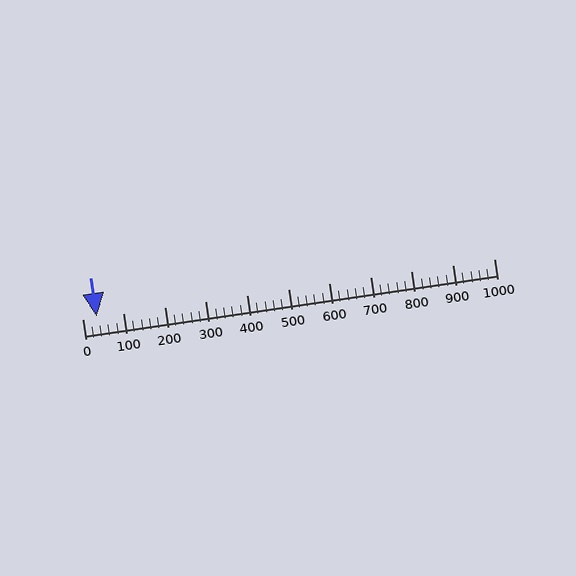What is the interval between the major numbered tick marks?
The major tick marks are spaced 100 units apart.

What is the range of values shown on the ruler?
The ruler shows values from 0 to 1000.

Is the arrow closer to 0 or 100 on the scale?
The arrow is closer to 0.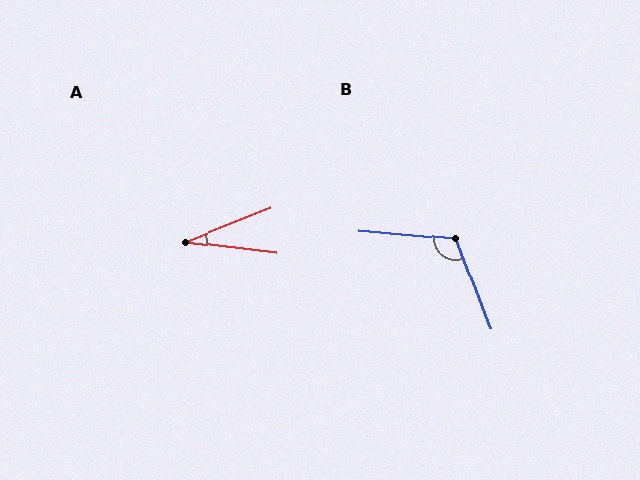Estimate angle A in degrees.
Approximately 29 degrees.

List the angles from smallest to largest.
A (29°), B (116°).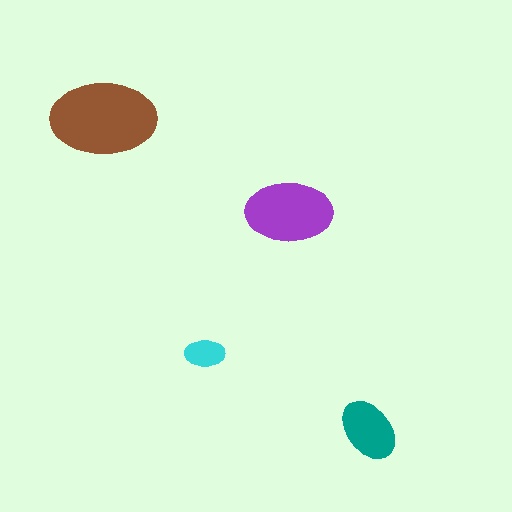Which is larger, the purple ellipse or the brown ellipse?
The brown one.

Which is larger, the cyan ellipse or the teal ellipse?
The teal one.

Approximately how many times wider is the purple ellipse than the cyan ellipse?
About 2 times wider.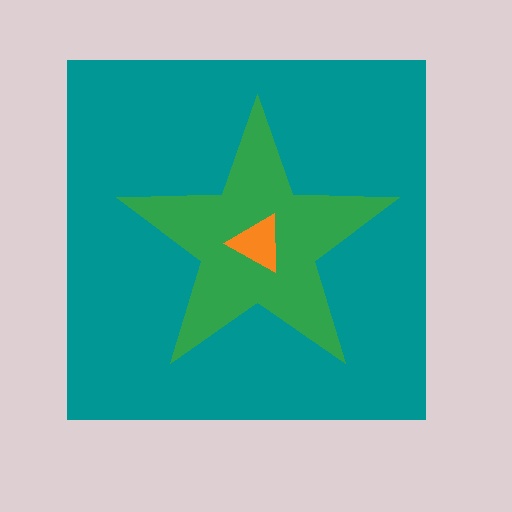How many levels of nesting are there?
3.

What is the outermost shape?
The teal square.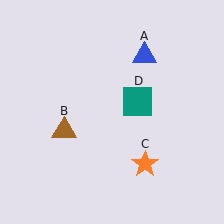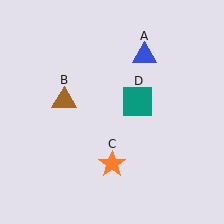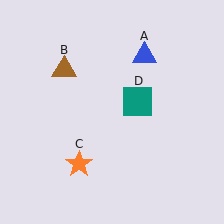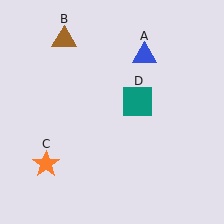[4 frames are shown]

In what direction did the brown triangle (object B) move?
The brown triangle (object B) moved up.